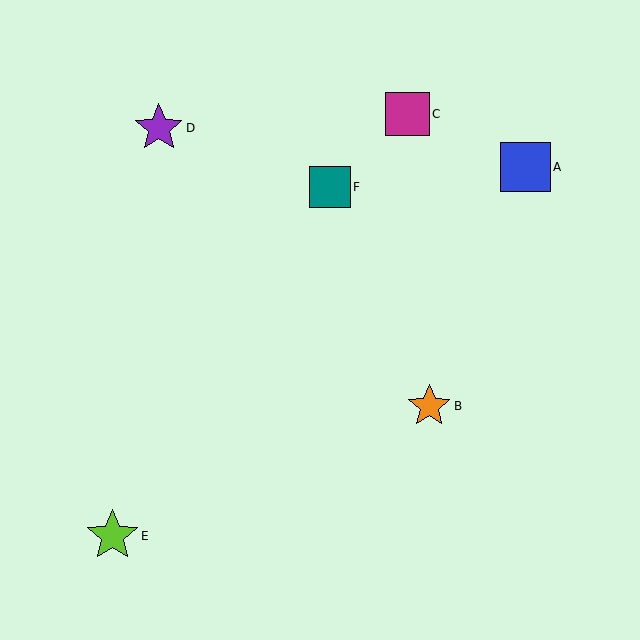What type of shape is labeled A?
Shape A is a blue square.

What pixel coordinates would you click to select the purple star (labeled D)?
Click at (159, 128) to select the purple star D.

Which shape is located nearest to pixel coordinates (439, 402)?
The orange star (labeled B) at (429, 406) is nearest to that location.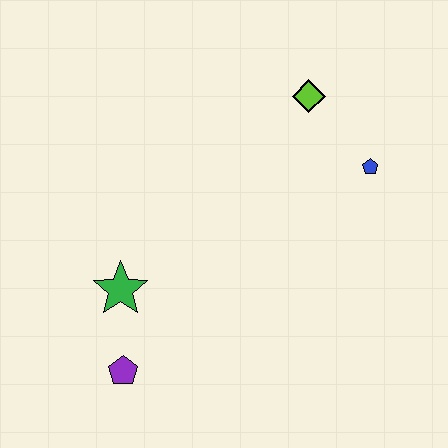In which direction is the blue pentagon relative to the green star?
The blue pentagon is to the right of the green star.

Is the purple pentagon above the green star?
No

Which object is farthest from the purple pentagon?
The lime diamond is farthest from the purple pentagon.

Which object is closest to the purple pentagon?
The green star is closest to the purple pentagon.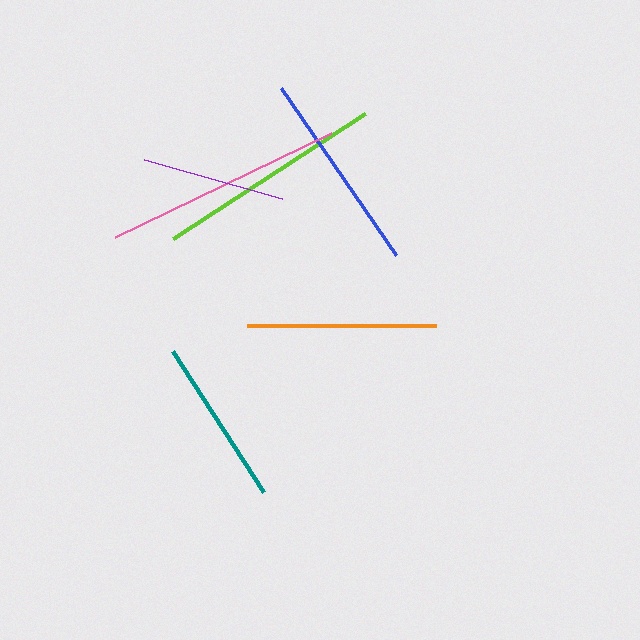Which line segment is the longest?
The pink line is the longest at approximately 240 pixels.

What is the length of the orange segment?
The orange segment is approximately 189 pixels long.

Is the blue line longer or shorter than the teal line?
The blue line is longer than the teal line.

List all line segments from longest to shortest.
From longest to shortest: pink, lime, blue, orange, teal, purple.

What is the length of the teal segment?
The teal segment is approximately 168 pixels long.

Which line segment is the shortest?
The purple line is the shortest at approximately 143 pixels.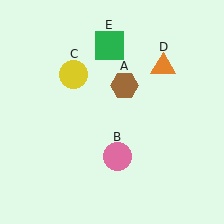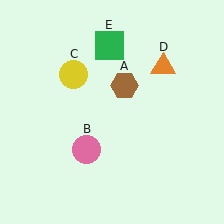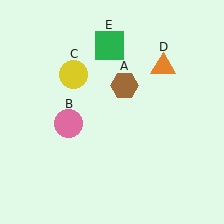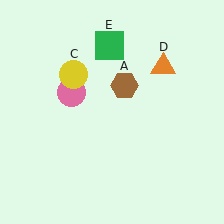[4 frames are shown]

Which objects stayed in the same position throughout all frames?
Brown hexagon (object A) and yellow circle (object C) and orange triangle (object D) and green square (object E) remained stationary.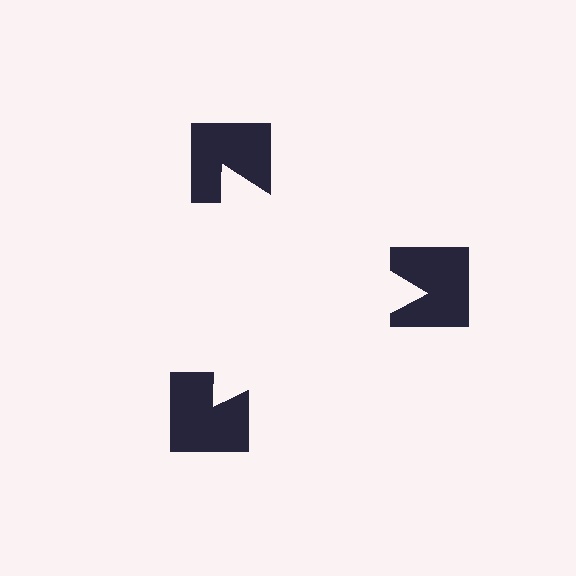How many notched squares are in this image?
There are 3 — one at each vertex of the illusory triangle.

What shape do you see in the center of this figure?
An illusory triangle — its edges are inferred from the aligned wedge cuts in the notched squares, not physically drawn.